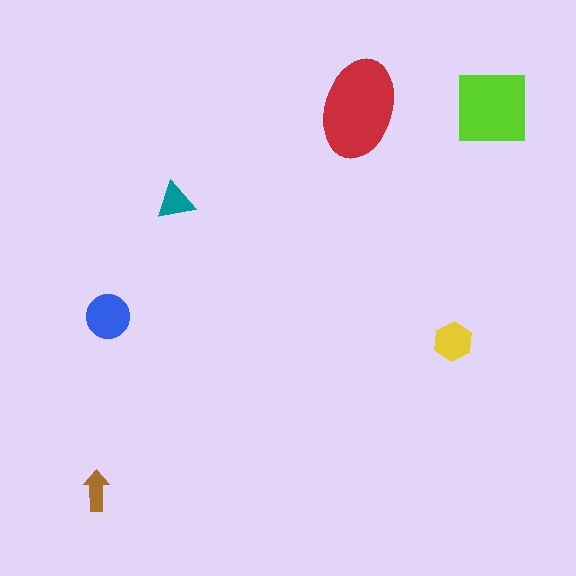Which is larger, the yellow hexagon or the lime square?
The lime square.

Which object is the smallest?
The brown arrow.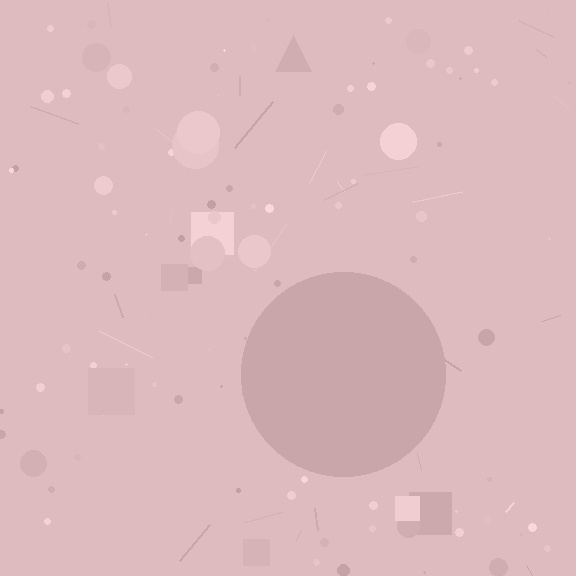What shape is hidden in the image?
A circle is hidden in the image.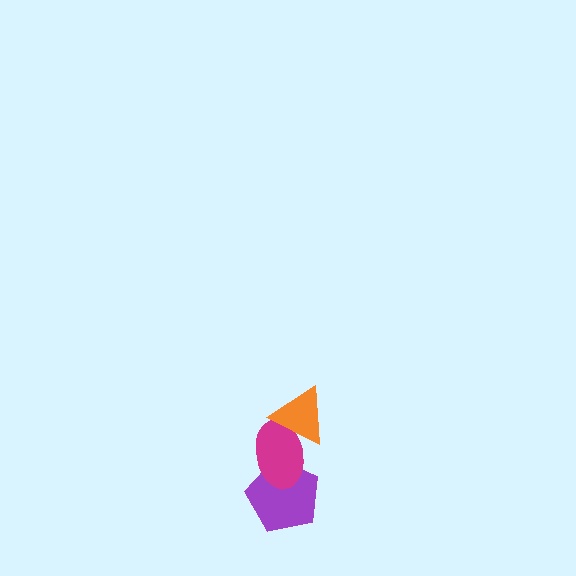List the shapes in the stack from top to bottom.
From top to bottom: the orange triangle, the magenta ellipse, the purple pentagon.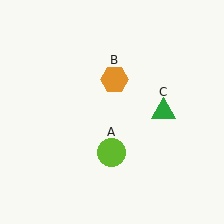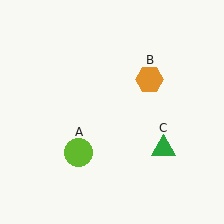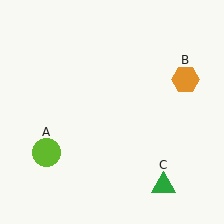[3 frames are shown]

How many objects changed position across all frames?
3 objects changed position: lime circle (object A), orange hexagon (object B), green triangle (object C).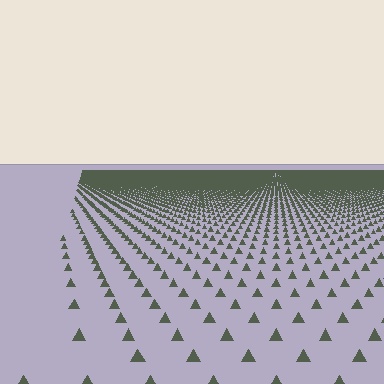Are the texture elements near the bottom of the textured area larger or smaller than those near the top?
Larger. Near the bottom, elements are closer to the viewer and appear at a bigger on-screen size.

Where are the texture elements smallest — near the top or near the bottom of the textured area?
Near the top.